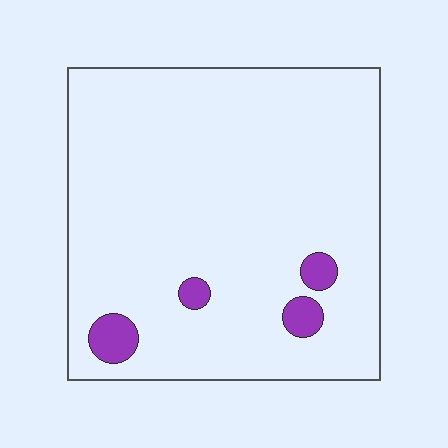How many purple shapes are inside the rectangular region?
4.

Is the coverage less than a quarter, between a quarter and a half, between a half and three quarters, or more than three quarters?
Less than a quarter.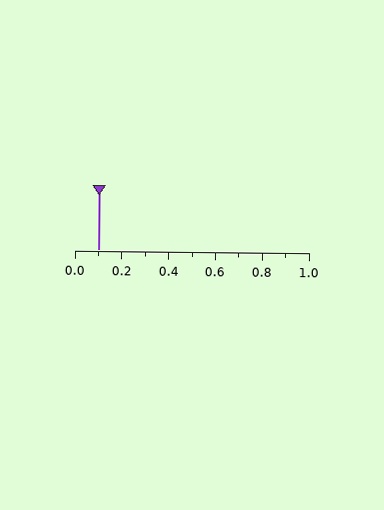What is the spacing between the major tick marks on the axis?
The major ticks are spaced 0.2 apart.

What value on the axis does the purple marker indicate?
The marker indicates approximately 0.1.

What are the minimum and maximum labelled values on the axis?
The axis runs from 0.0 to 1.0.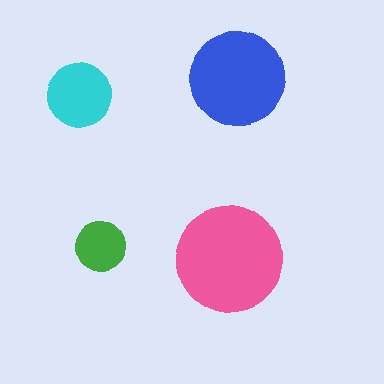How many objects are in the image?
There are 4 objects in the image.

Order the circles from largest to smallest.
the pink one, the blue one, the cyan one, the green one.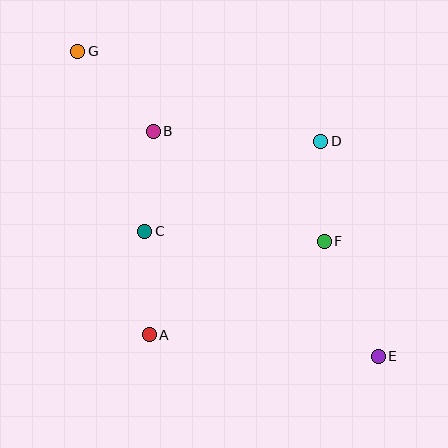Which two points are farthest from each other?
Points E and G are farthest from each other.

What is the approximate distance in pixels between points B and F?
The distance between B and F is approximately 203 pixels.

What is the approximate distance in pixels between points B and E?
The distance between B and E is approximately 318 pixels.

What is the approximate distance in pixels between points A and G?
The distance between A and G is approximately 292 pixels.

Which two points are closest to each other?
Points B and C are closest to each other.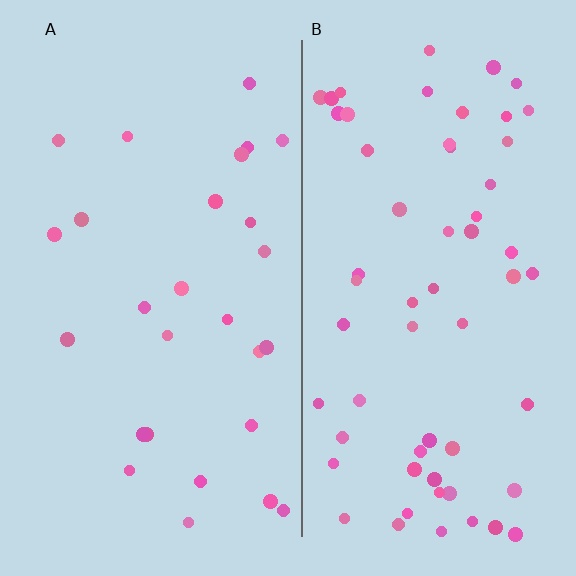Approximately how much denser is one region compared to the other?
Approximately 2.2× — region B over region A.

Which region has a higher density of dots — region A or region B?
B (the right).